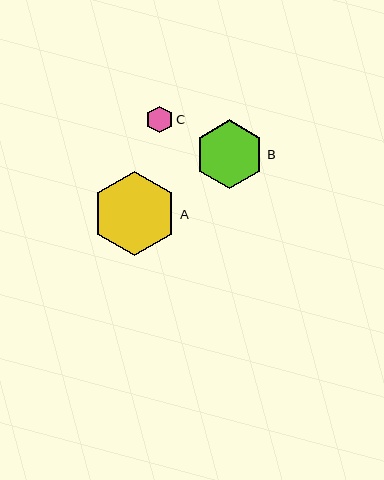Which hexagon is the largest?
Hexagon A is the largest with a size of approximately 84 pixels.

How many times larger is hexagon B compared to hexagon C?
Hexagon B is approximately 2.6 times the size of hexagon C.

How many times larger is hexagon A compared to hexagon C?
Hexagon A is approximately 3.2 times the size of hexagon C.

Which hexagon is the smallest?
Hexagon C is the smallest with a size of approximately 27 pixels.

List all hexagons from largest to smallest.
From largest to smallest: A, B, C.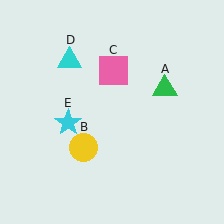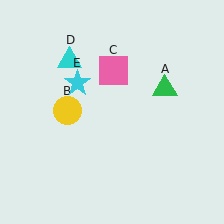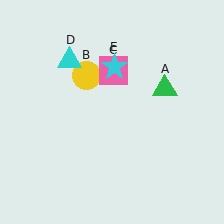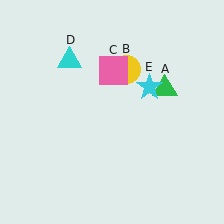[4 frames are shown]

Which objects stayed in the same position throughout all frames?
Green triangle (object A) and pink square (object C) and cyan triangle (object D) remained stationary.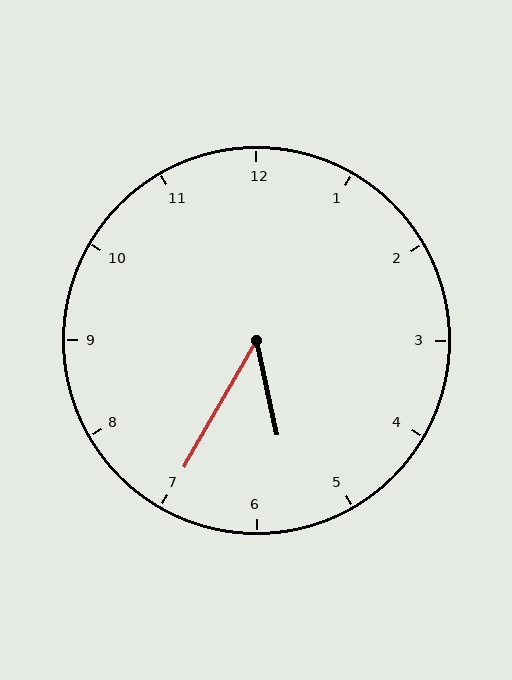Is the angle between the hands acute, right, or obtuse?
It is acute.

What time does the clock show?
5:35.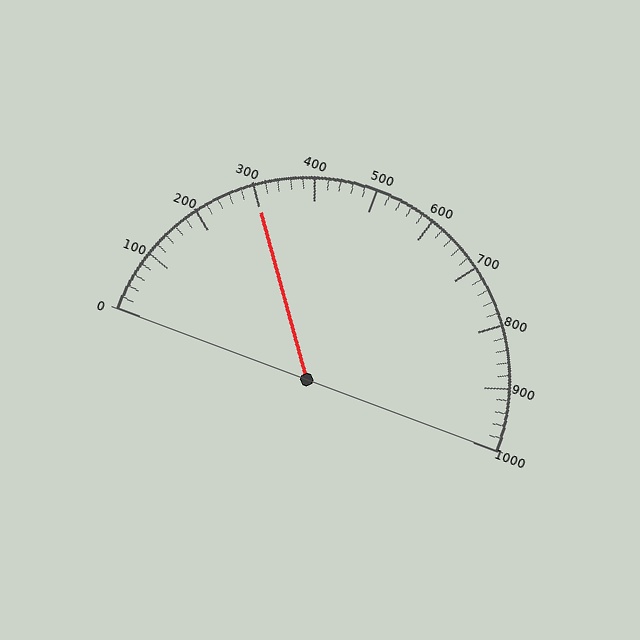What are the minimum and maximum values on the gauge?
The gauge ranges from 0 to 1000.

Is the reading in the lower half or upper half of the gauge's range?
The reading is in the lower half of the range (0 to 1000).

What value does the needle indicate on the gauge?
The needle indicates approximately 300.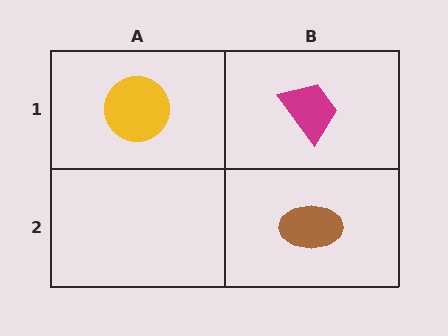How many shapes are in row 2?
1 shape.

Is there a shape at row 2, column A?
No, that cell is empty.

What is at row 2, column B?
A brown ellipse.